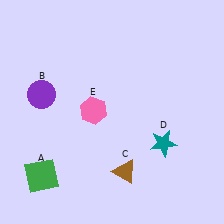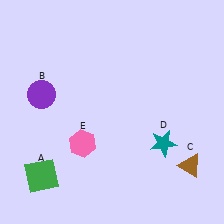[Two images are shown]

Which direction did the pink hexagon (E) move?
The pink hexagon (E) moved down.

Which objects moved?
The objects that moved are: the brown triangle (C), the pink hexagon (E).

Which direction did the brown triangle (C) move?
The brown triangle (C) moved right.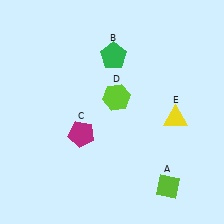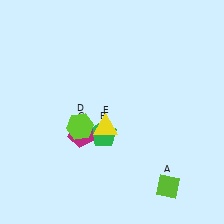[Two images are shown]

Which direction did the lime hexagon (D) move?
The lime hexagon (D) moved left.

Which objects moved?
The objects that moved are: the green pentagon (B), the lime hexagon (D), the yellow triangle (E).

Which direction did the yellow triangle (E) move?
The yellow triangle (E) moved left.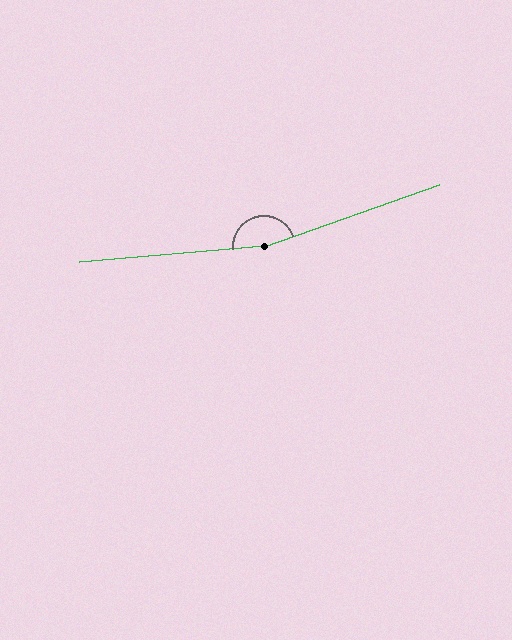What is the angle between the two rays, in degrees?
Approximately 165 degrees.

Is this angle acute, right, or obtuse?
It is obtuse.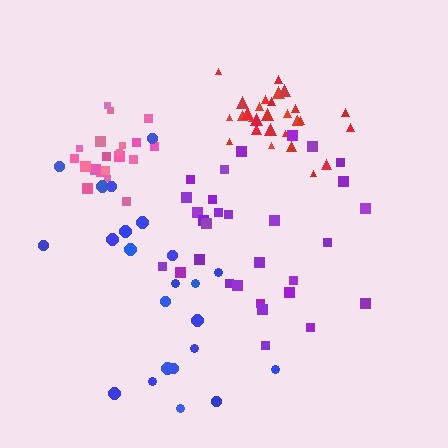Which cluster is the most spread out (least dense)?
Blue.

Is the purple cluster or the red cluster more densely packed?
Red.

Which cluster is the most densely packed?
Pink.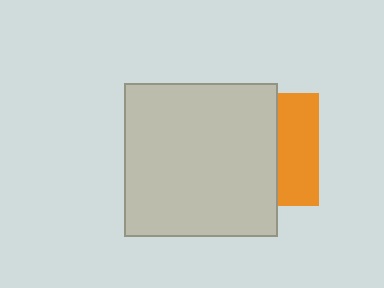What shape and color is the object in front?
The object in front is a light gray square.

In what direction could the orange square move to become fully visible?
The orange square could move right. That would shift it out from behind the light gray square entirely.